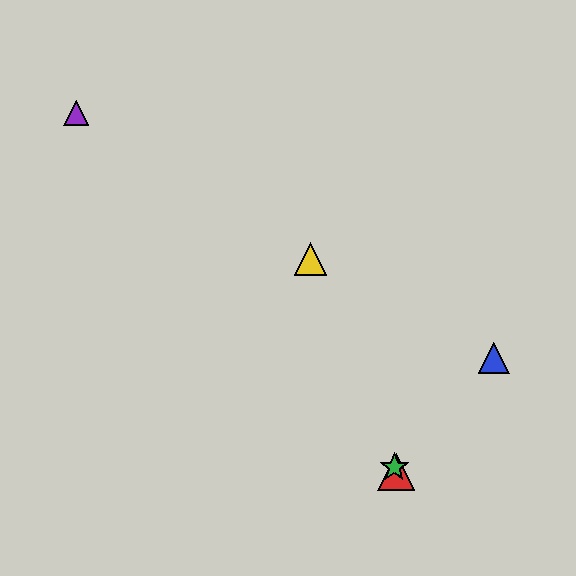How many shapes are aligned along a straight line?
3 shapes (the red triangle, the green star, the yellow triangle) are aligned along a straight line.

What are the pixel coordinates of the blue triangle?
The blue triangle is at (494, 358).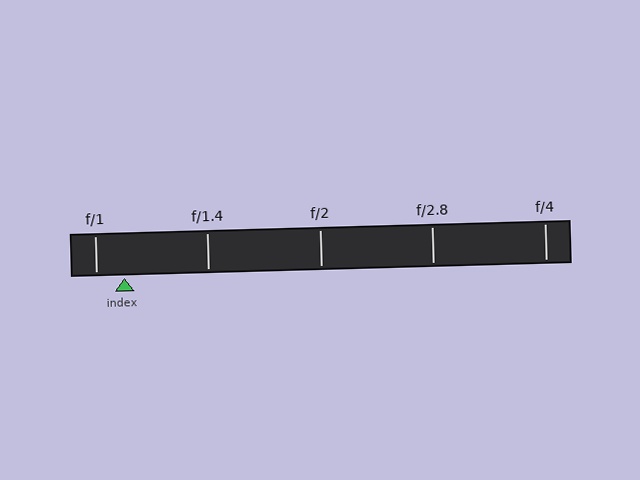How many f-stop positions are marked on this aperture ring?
There are 5 f-stop positions marked.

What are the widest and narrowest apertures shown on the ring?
The widest aperture shown is f/1 and the narrowest is f/4.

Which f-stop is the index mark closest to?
The index mark is closest to f/1.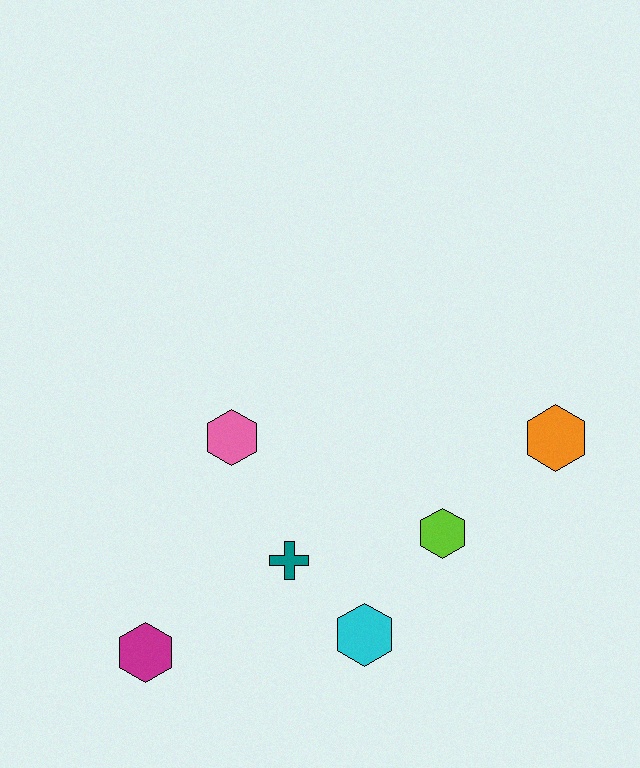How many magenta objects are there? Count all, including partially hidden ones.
There is 1 magenta object.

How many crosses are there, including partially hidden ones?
There is 1 cross.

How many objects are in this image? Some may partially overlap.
There are 6 objects.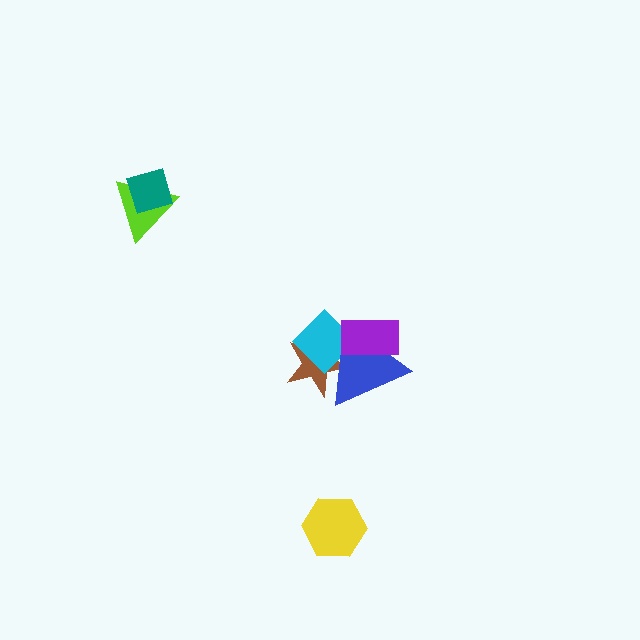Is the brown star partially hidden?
Yes, it is partially covered by another shape.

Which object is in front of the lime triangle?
The teal diamond is in front of the lime triangle.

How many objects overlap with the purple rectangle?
2 objects overlap with the purple rectangle.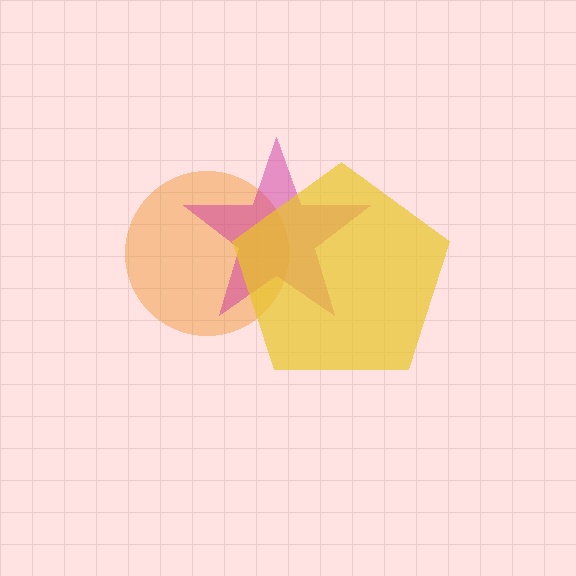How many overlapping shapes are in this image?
There are 3 overlapping shapes in the image.